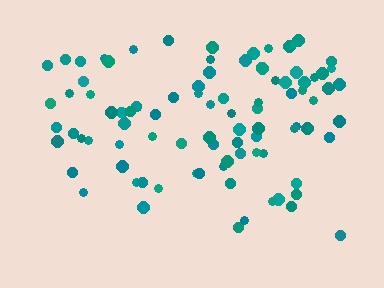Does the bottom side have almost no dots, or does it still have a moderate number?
Still a moderate number, just noticeably fewer than the top.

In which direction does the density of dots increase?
From bottom to top, with the top side densest.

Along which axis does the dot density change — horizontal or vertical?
Vertical.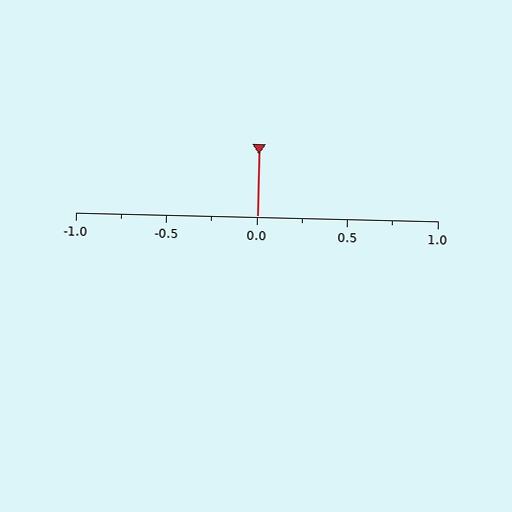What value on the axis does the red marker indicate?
The marker indicates approximately 0.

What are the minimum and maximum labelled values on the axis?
The axis runs from -1.0 to 1.0.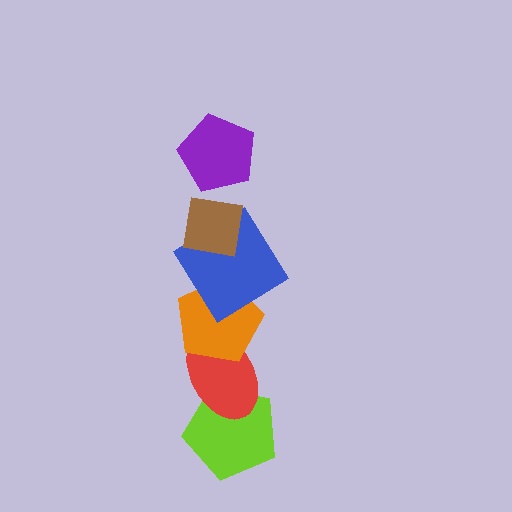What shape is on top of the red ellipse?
The orange pentagon is on top of the red ellipse.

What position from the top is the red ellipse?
The red ellipse is 5th from the top.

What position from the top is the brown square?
The brown square is 2nd from the top.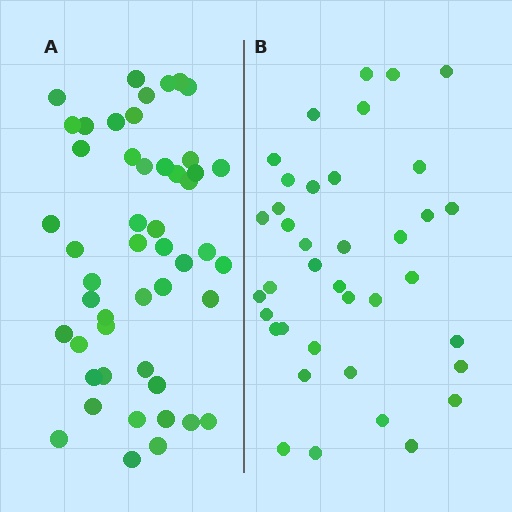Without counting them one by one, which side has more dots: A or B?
Region A (the left region) has more dots.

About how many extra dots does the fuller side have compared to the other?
Region A has roughly 12 or so more dots than region B.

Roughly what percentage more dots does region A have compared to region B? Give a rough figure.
About 30% more.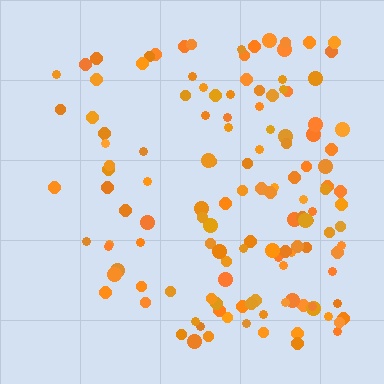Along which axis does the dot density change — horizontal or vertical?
Horizontal.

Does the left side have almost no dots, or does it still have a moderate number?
Still a moderate number, just noticeably fewer than the right.